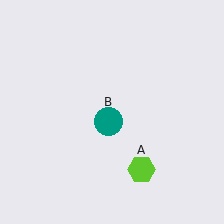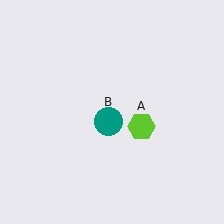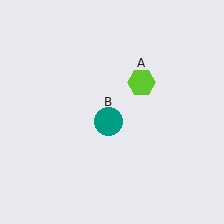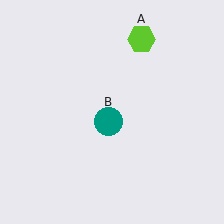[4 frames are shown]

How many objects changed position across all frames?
1 object changed position: lime hexagon (object A).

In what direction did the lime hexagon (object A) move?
The lime hexagon (object A) moved up.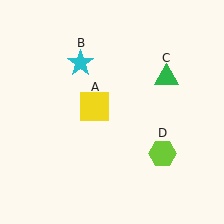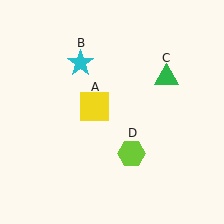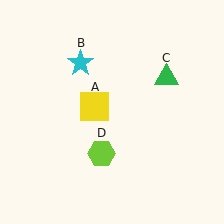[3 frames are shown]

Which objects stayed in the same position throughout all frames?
Yellow square (object A) and cyan star (object B) and green triangle (object C) remained stationary.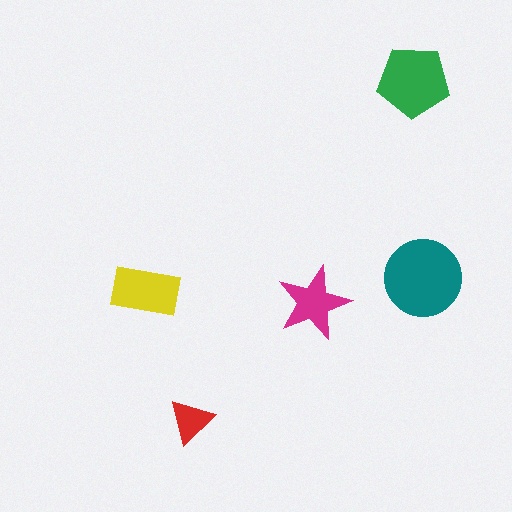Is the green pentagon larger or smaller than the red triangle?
Larger.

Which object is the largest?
The teal circle.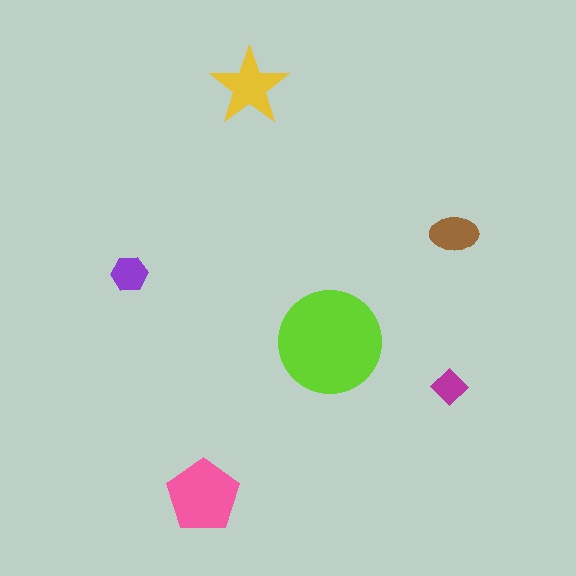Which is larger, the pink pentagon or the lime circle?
The lime circle.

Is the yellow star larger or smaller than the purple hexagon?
Larger.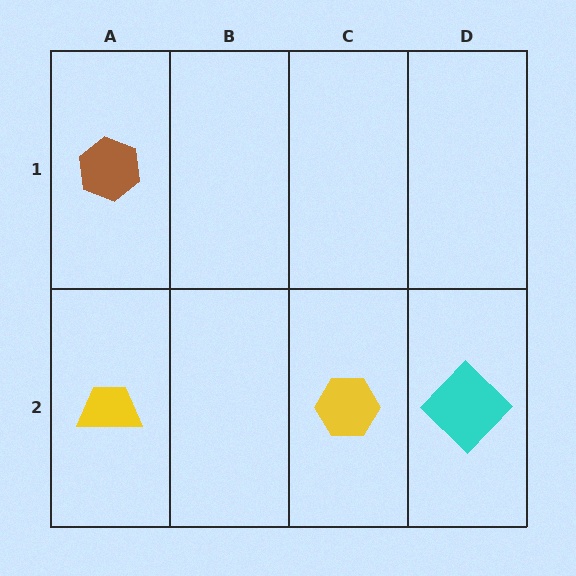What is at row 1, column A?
A brown hexagon.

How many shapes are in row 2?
3 shapes.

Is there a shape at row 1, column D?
No, that cell is empty.